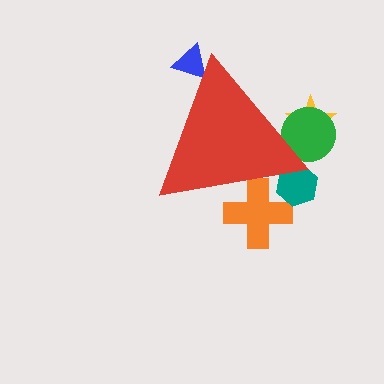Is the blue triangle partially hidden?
Yes, the blue triangle is partially hidden behind the red triangle.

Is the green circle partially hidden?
Yes, the green circle is partially hidden behind the red triangle.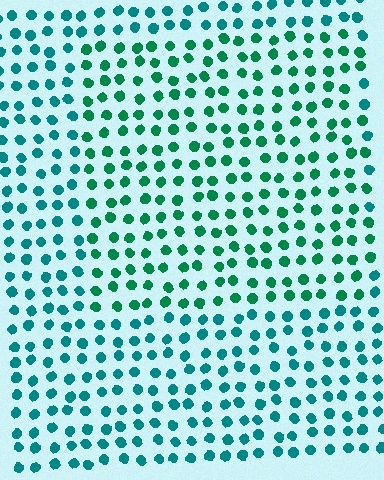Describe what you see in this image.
The image is filled with small teal elements in a uniform arrangement. A rectangle-shaped region is visible where the elements are tinted to a slightly different hue, forming a subtle color boundary.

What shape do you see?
I see a rectangle.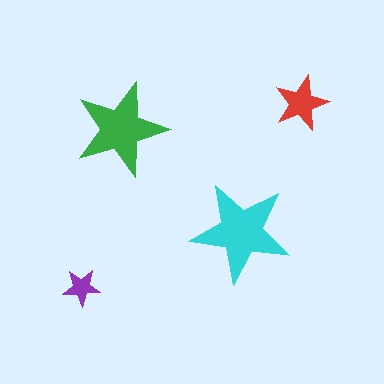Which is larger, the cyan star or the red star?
The cyan one.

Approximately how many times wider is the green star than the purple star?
About 2.5 times wider.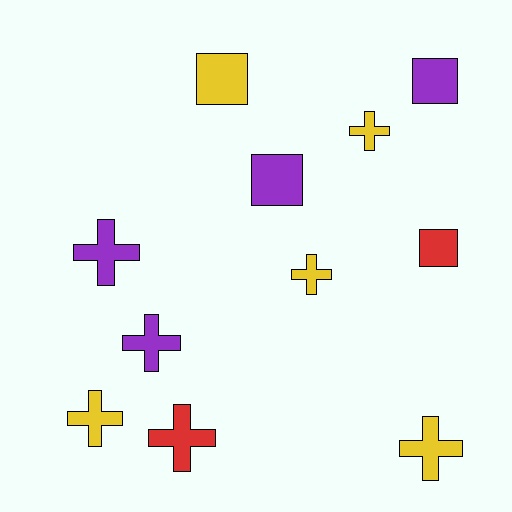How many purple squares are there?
There are 2 purple squares.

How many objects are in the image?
There are 11 objects.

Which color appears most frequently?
Yellow, with 5 objects.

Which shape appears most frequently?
Cross, with 7 objects.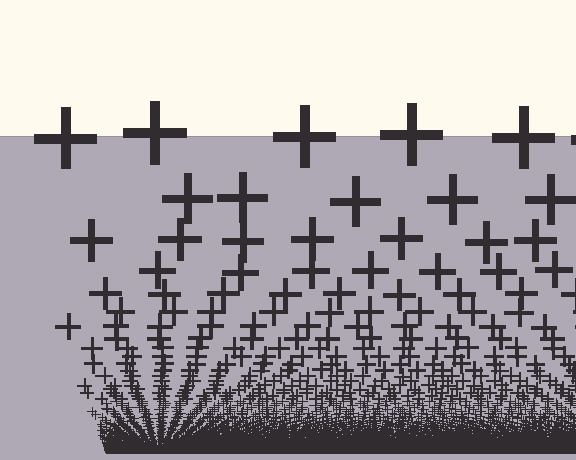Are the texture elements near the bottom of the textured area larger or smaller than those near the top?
Smaller. The gradient is inverted — elements near the bottom are smaller and denser.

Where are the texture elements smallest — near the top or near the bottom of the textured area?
Near the bottom.